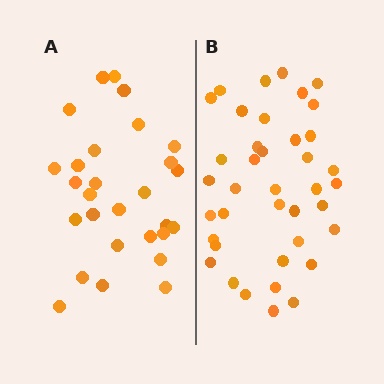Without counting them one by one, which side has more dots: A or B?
Region B (the right region) has more dots.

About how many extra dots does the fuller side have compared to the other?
Region B has roughly 12 or so more dots than region A.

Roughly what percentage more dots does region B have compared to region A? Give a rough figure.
About 40% more.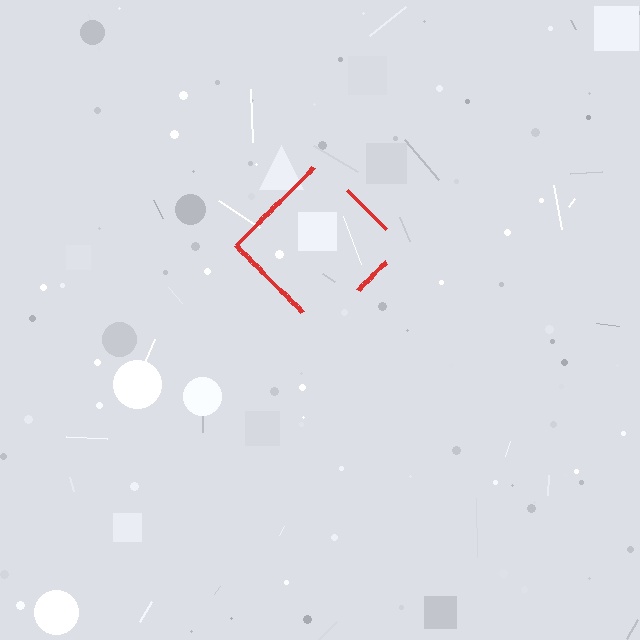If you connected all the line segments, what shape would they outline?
They would outline a diamond.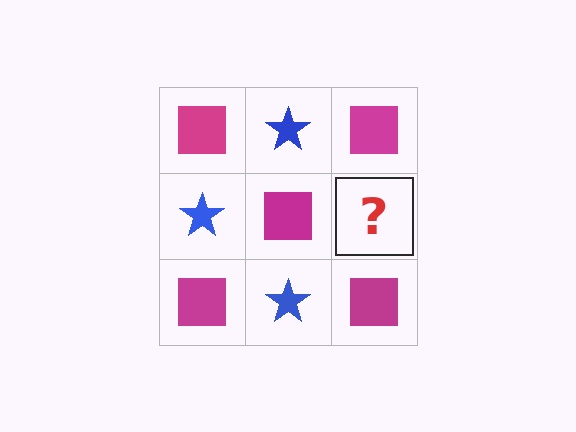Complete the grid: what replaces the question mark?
The question mark should be replaced with a blue star.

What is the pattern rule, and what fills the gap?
The rule is that it alternates magenta square and blue star in a checkerboard pattern. The gap should be filled with a blue star.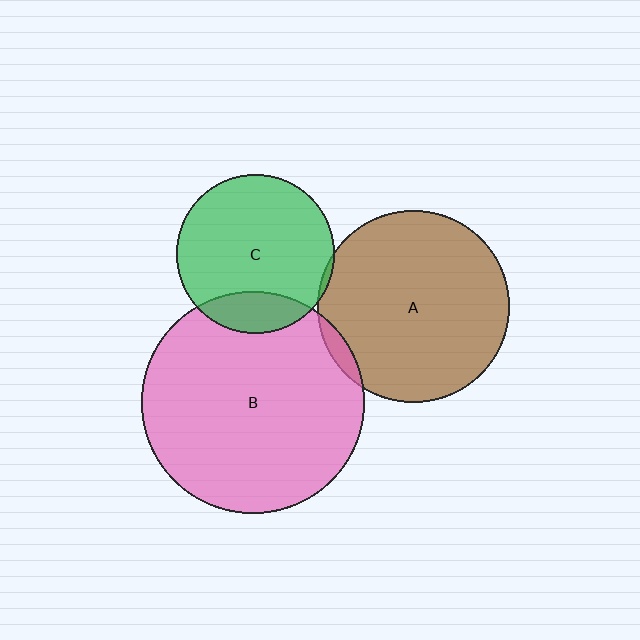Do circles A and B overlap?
Yes.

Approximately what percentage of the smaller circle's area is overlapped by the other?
Approximately 5%.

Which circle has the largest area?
Circle B (pink).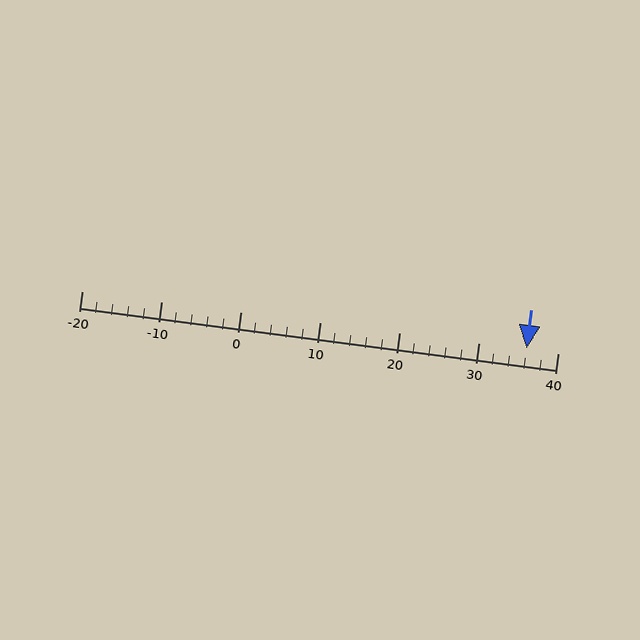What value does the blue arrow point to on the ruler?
The blue arrow points to approximately 36.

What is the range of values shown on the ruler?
The ruler shows values from -20 to 40.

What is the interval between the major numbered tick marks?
The major tick marks are spaced 10 units apart.